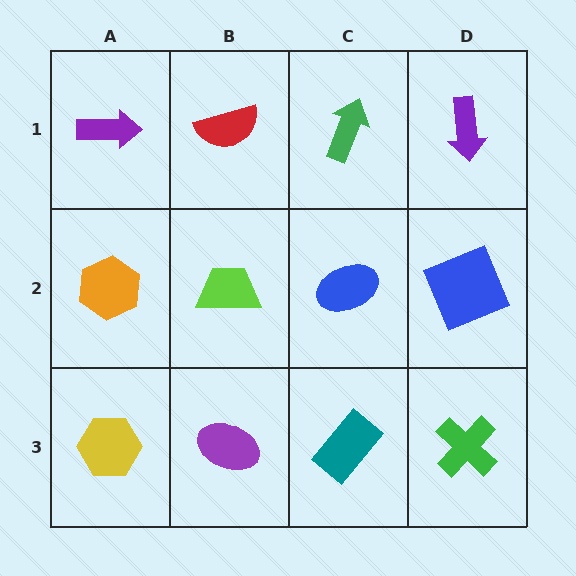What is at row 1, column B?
A red semicircle.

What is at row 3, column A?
A yellow hexagon.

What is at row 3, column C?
A teal rectangle.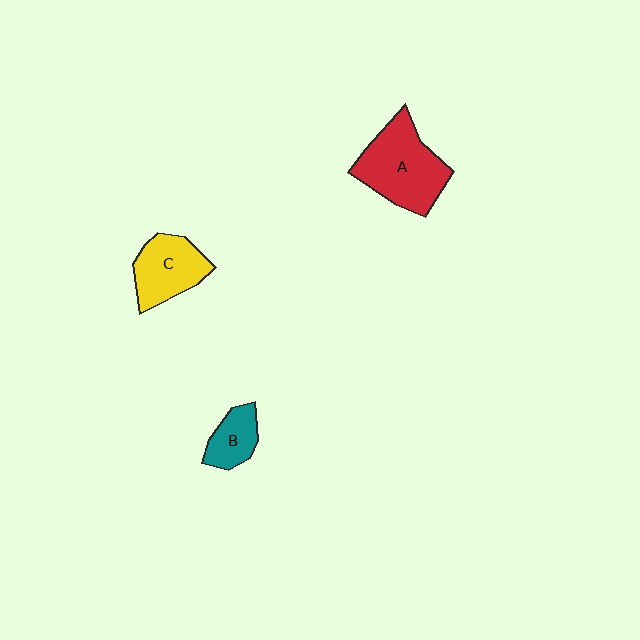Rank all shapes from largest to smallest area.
From largest to smallest: A (red), C (yellow), B (teal).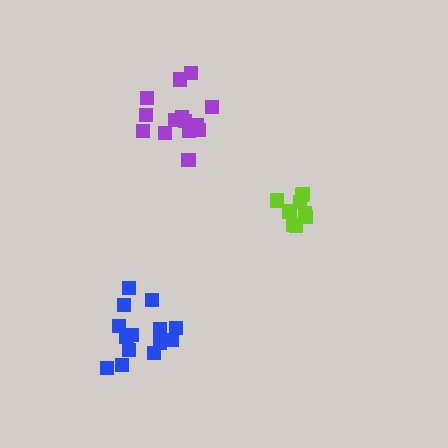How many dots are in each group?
Group 1: 10 dots, Group 2: 14 dots, Group 3: 14 dots (38 total).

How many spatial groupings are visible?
There are 3 spatial groupings.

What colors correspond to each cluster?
The clusters are colored: lime, blue, purple.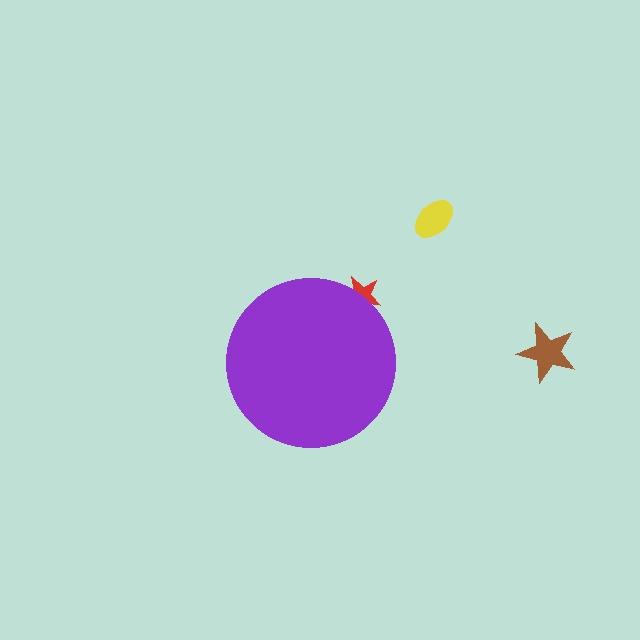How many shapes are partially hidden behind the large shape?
1 shape is partially hidden.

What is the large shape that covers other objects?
A purple circle.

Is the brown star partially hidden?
No, the brown star is fully visible.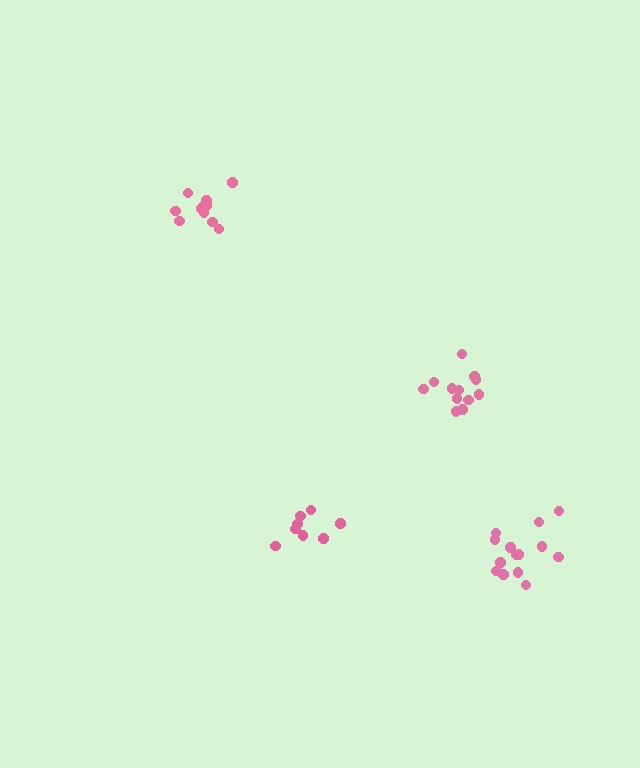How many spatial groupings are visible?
There are 4 spatial groupings.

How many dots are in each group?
Group 1: 14 dots, Group 2: 8 dots, Group 3: 11 dots, Group 4: 13 dots (46 total).